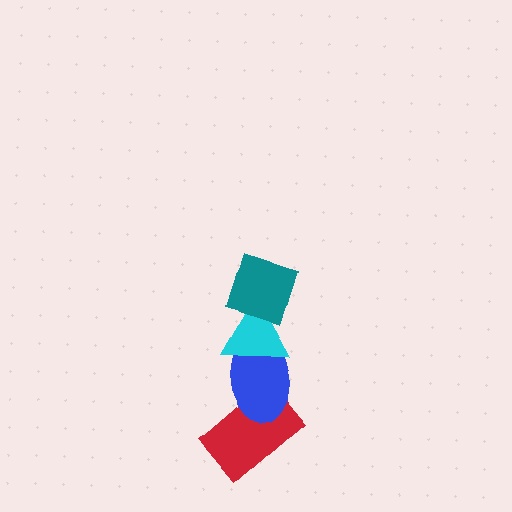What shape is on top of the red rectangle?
The blue ellipse is on top of the red rectangle.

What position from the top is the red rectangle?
The red rectangle is 4th from the top.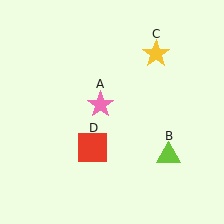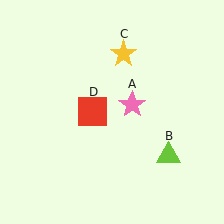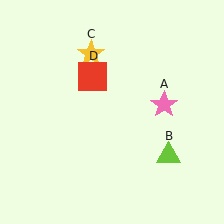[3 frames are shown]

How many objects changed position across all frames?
3 objects changed position: pink star (object A), yellow star (object C), red square (object D).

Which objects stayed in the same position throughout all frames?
Lime triangle (object B) remained stationary.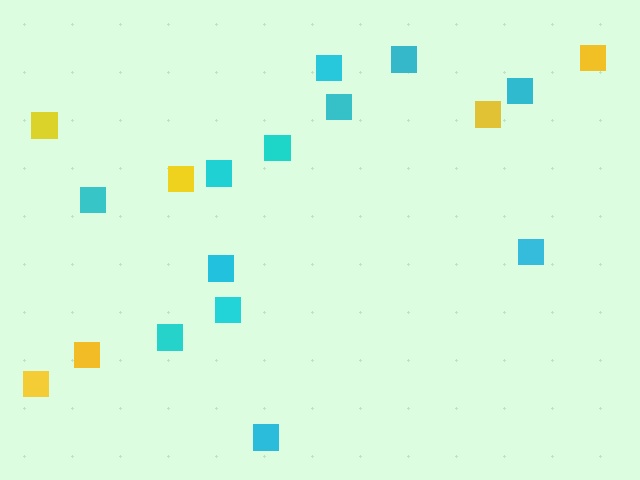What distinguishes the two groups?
There are 2 groups: one group of cyan squares (12) and one group of yellow squares (6).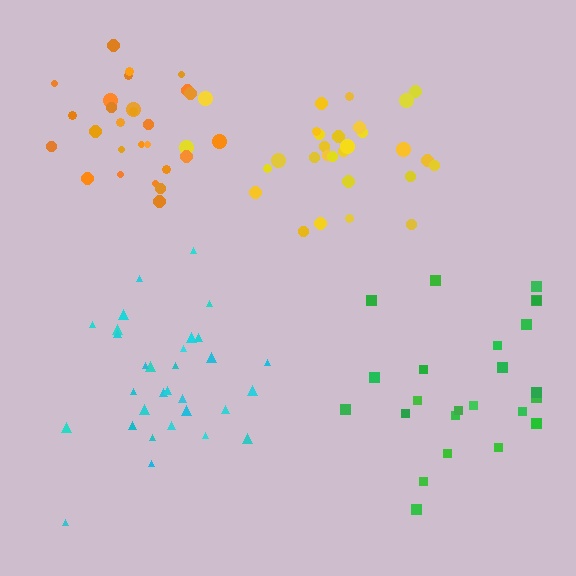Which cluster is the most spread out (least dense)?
Green.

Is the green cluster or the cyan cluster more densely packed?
Cyan.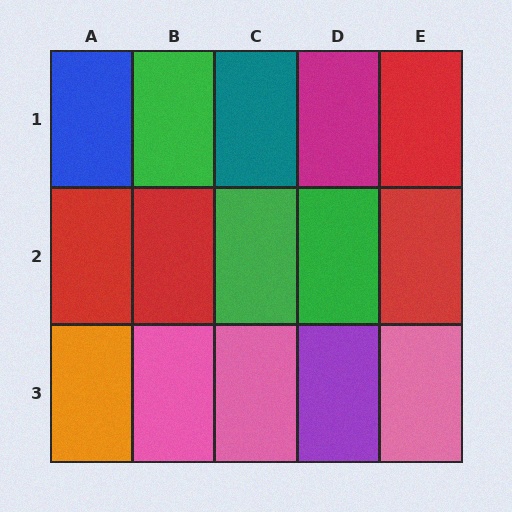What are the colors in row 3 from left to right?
Orange, pink, pink, purple, pink.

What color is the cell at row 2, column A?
Red.